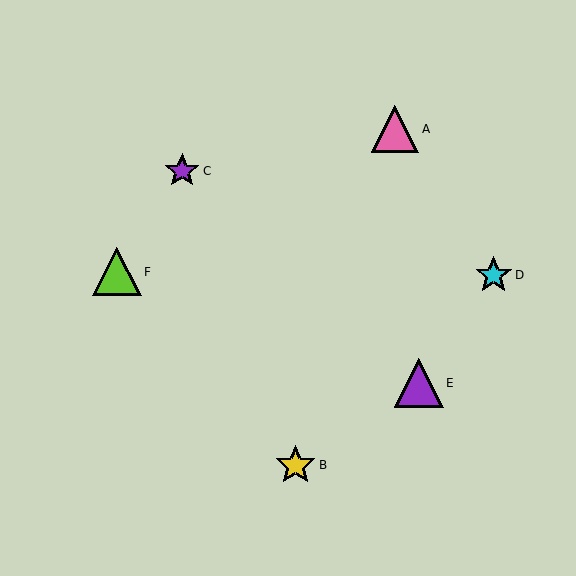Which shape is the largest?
The purple triangle (labeled E) is the largest.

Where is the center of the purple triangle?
The center of the purple triangle is at (419, 383).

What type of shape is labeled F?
Shape F is a lime triangle.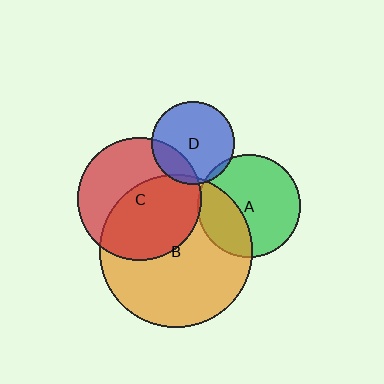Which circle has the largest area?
Circle B (orange).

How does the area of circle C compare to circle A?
Approximately 1.4 times.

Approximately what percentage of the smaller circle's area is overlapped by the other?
Approximately 5%.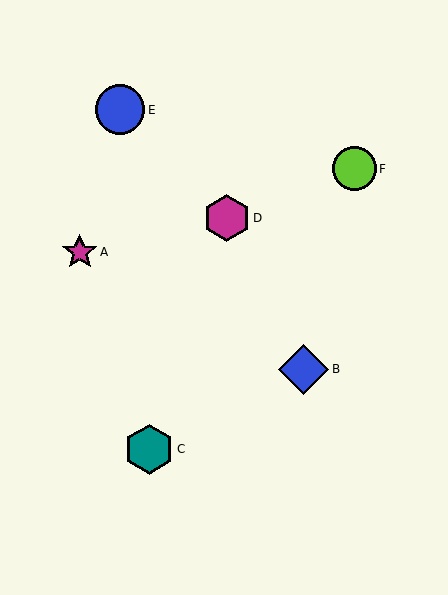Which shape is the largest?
The teal hexagon (labeled C) is the largest.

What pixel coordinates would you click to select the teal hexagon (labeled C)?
Click at (149, 449) to select the teal hexagon C.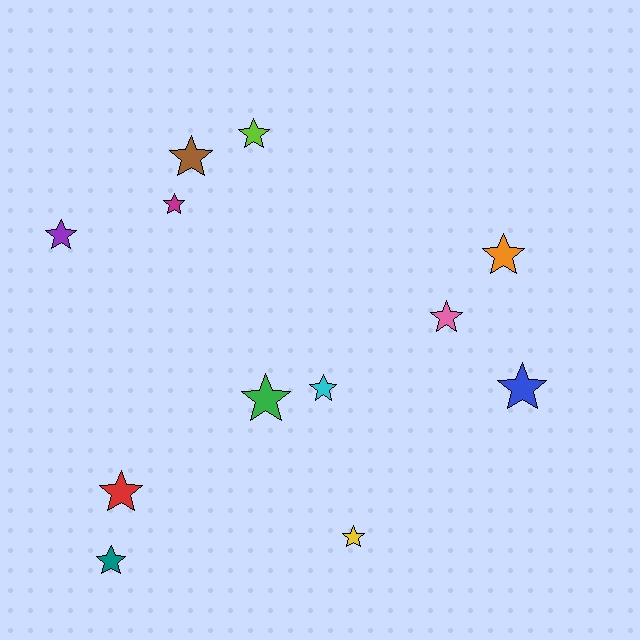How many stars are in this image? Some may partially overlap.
There are 12 stars.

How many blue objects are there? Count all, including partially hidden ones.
There is 1 blue object.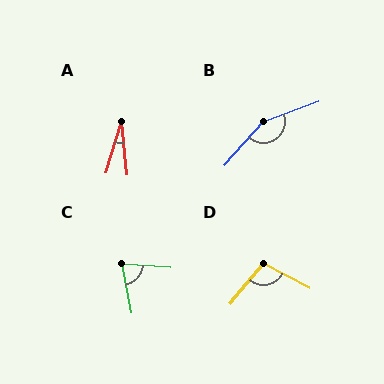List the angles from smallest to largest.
A (23°), C (75°), D (101°), B (152°).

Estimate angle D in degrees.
Approximately 101 degrees.